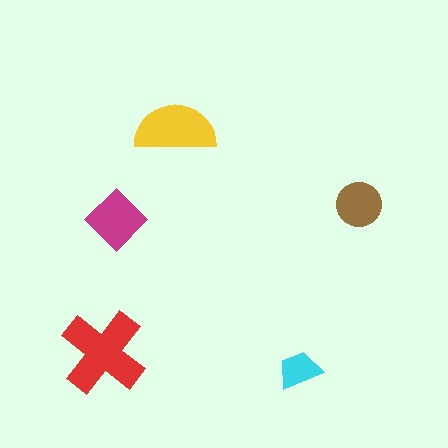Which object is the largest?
The red cross.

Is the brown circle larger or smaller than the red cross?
Smaller.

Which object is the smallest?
The cyan trapezoid.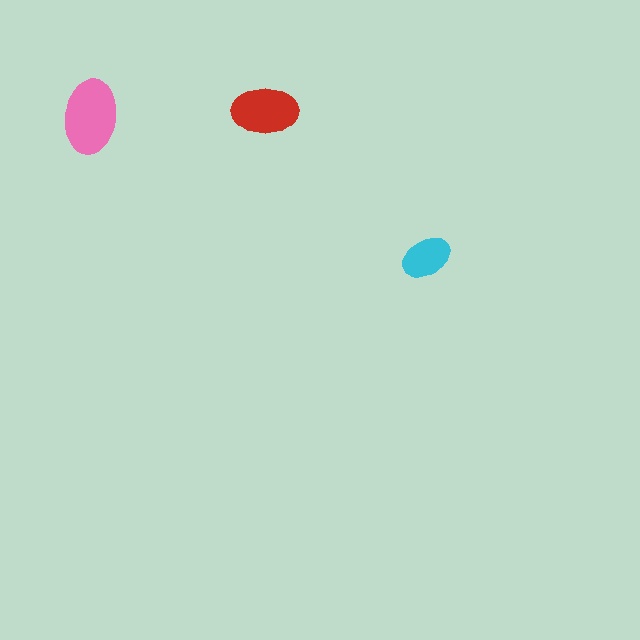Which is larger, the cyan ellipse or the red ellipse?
The red one.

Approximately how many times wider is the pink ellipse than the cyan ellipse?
About 1.5 times wider.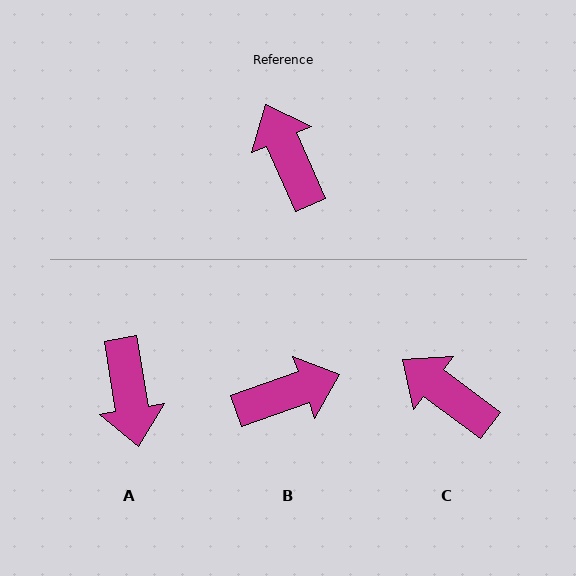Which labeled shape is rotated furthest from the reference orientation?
A, about 165 degrees away.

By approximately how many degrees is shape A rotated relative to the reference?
Approximately 165 degrees counter-clockwise.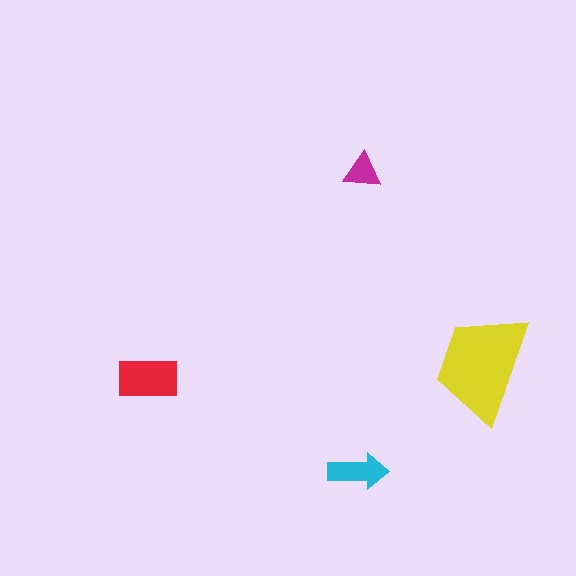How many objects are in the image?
There are 4 objects in the image.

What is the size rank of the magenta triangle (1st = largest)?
4th.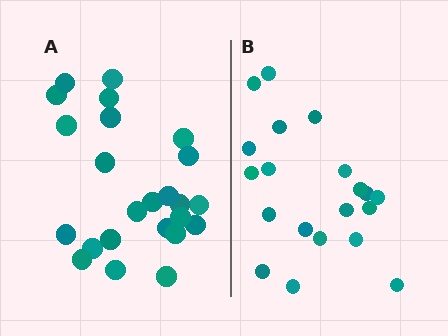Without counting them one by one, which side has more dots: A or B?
Region A (the left region) has more dots.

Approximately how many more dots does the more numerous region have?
Region A has about 4 more dots than region B.